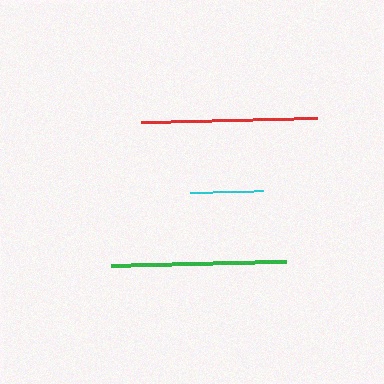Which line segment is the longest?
The red line is the longest at approximately 176 pixels.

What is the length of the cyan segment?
The cyan segment is approximately 73 pixels long.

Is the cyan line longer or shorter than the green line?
The green line is longer than the cyan line.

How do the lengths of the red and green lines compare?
The red and green lines are approximately the same length.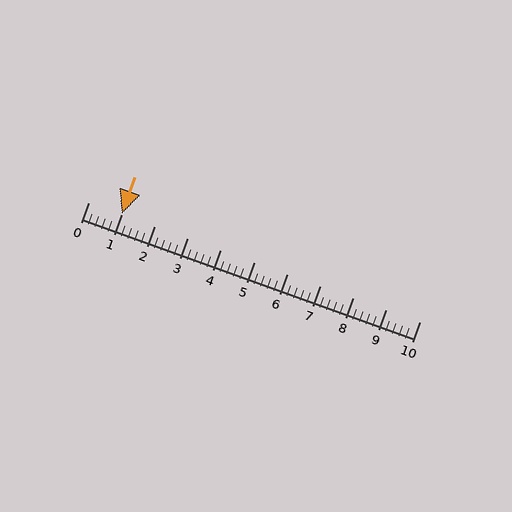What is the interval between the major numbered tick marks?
The major tick marks are spaced 1 units apart.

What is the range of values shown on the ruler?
The ruler shows values from 0 to 10.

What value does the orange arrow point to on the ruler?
The orange arrow points to approximately 1.0.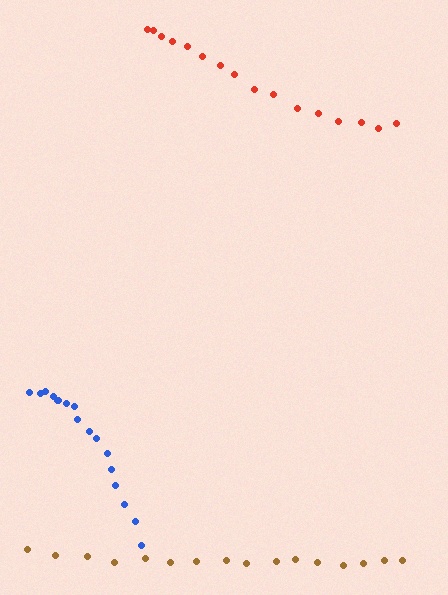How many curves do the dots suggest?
There are 3 distinct paths.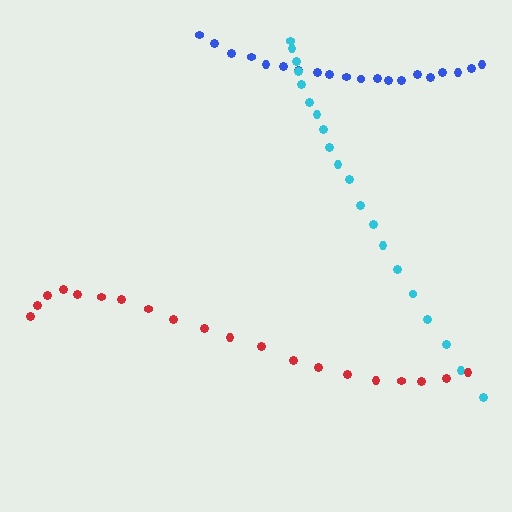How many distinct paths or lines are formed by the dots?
There are 3 distinct paths.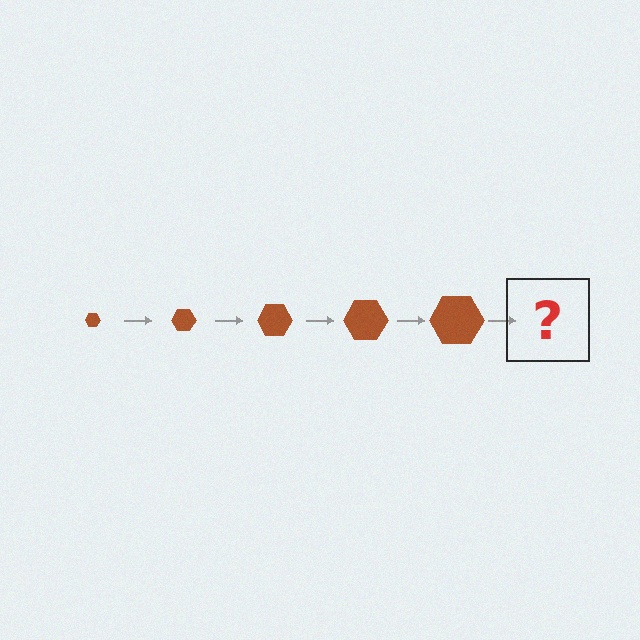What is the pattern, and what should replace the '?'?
The pattern is that the hexagon gets progressively larger each step. The '?' should be a brown hexagon, larger than the previous one.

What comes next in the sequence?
The next element should be a brown hexagon, larger than the previous one.